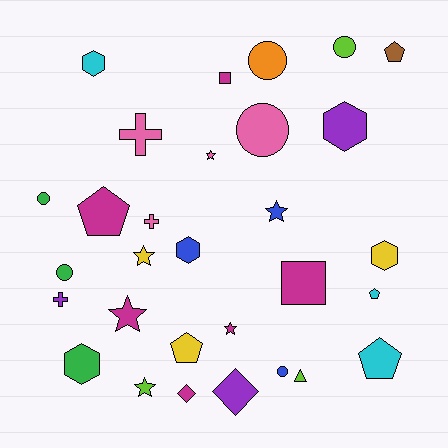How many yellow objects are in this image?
There are 3 yellow objects.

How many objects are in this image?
There are 30 objects.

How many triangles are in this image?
There is 1 triangle.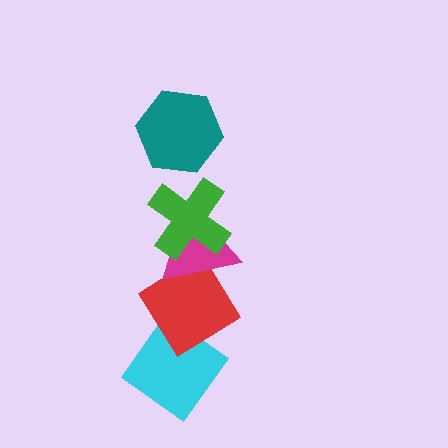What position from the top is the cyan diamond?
The cyan diamond is 5th from the top.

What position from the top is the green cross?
The green cross is 2nd from the top.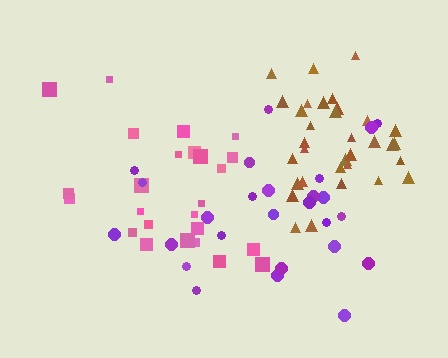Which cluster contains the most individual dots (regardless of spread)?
Brown (34).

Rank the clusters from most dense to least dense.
brown, pink, purple.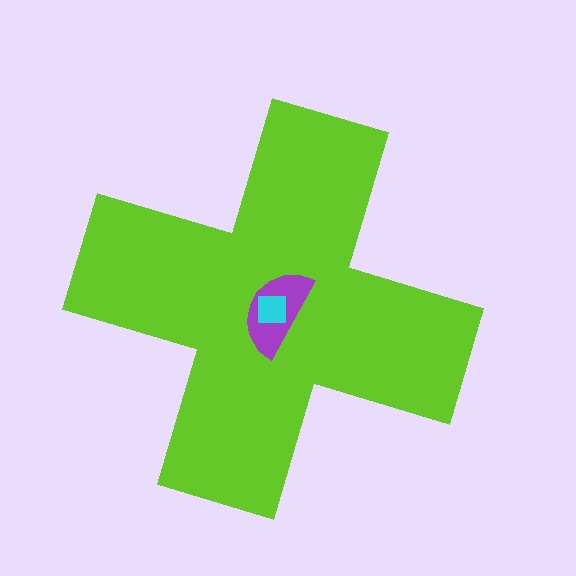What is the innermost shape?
The cyan square.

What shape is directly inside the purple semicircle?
The cyan square.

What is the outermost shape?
The lime cross.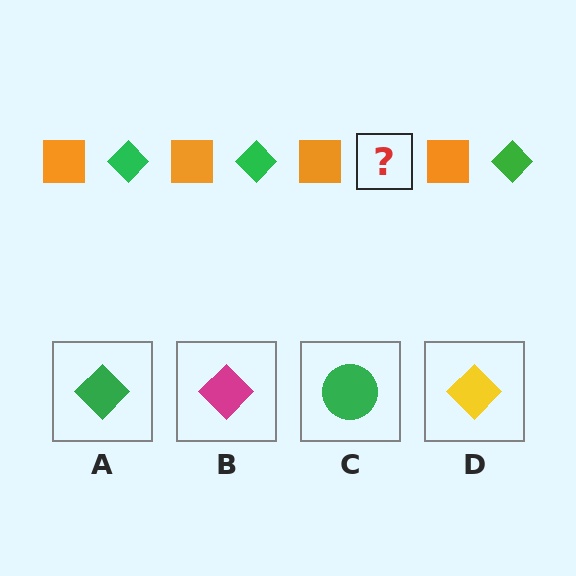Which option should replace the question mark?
Option A.